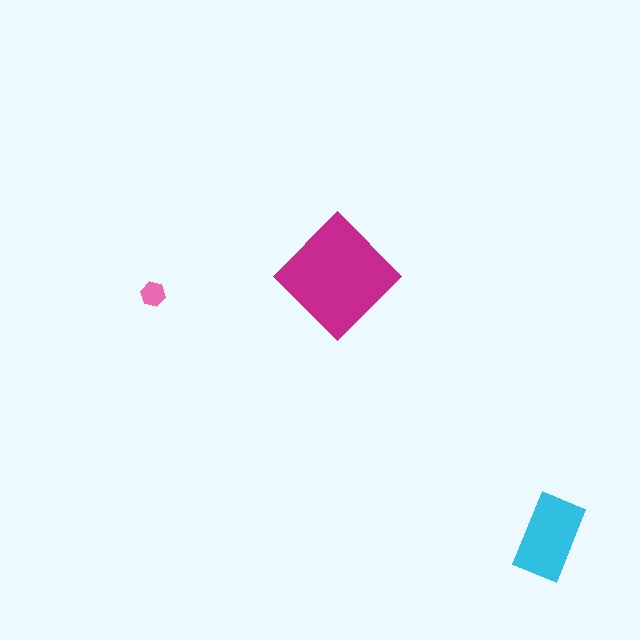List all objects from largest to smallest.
The magenta diamond, the cyan rectangle, the pink hexagon.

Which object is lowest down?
The cyan rectangle is bottommost.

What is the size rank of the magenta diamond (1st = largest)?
1st.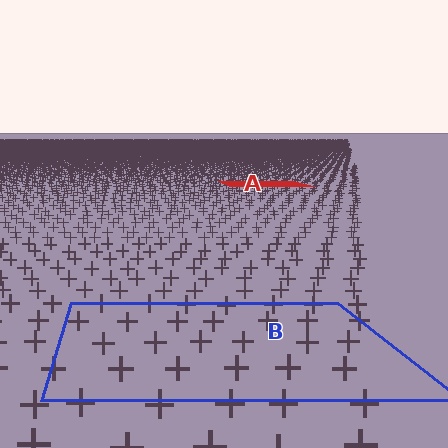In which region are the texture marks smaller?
The texture marks are smaller in region A, because it is farther away.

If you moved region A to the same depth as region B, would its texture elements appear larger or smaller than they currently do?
They would appear larger. At a closer depth, the same texture elements are projected at a bigger on-screen size.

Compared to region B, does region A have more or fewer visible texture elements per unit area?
Region A has more texture elements per unit area — they are packed more densely because it is farther away.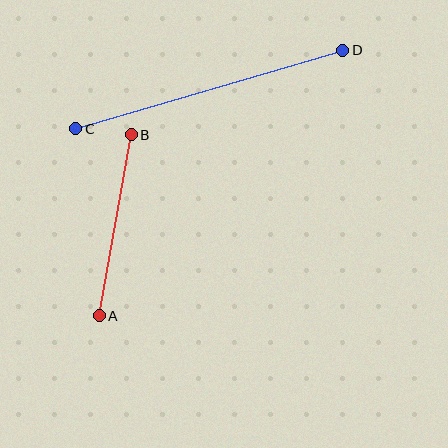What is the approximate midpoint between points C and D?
The midpoint is at approximately (209, 90) pixels.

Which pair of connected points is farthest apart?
Points C and D are farthest apart.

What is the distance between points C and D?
The distance is approximately 278 pixels.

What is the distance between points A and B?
The distance is approximately 184 pixels.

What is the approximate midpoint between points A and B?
The midpoint is at approximately (115, 225) pixels.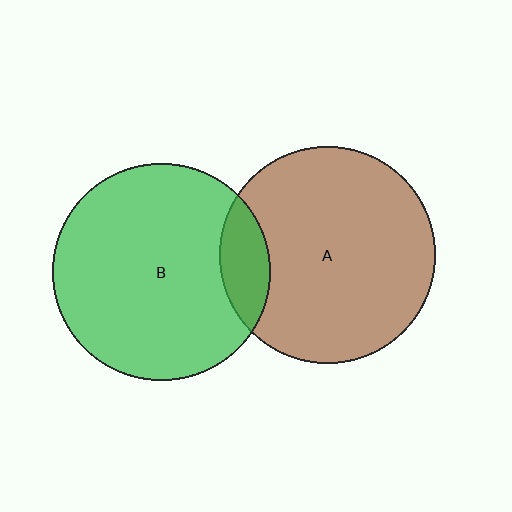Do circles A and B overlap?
Yes.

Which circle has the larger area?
Circle B (green).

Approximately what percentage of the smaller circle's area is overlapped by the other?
Approximately 15%.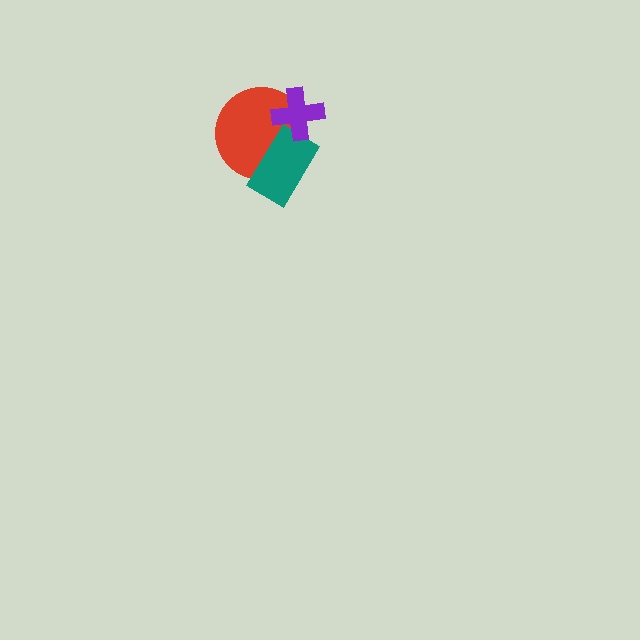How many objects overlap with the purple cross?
2 objects overlap with the purple cross.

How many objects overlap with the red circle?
2 objects overlap with the red circle.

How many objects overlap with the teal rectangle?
2 objects overlap with the teal rectangle.